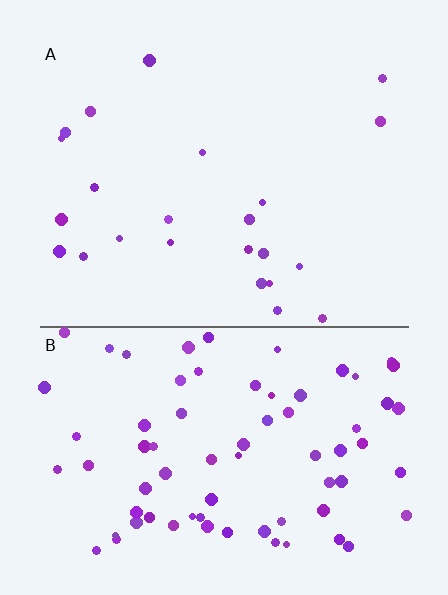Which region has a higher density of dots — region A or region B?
B (the bottom).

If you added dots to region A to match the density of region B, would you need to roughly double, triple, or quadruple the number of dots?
Approximately triple.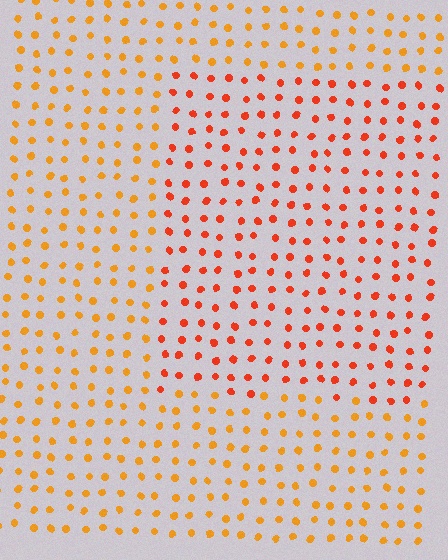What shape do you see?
I see a rectangle.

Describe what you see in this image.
The image is filled with small orange elements in a uniform arrangement. A rectangle-shaped region is visible where the elements are tinted to a slightly different hue, forming a subtle color boundary.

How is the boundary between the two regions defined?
The boundary is defined purely by a slight shift in hue (about 28 degrees). Spacing, size, and orientation are identical on both sides.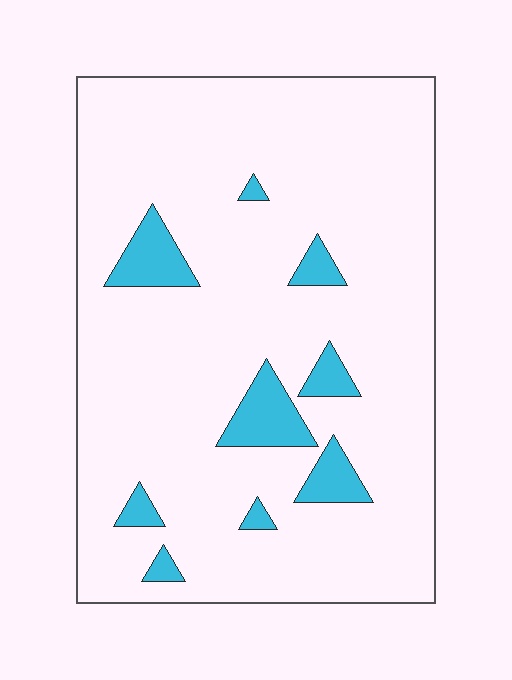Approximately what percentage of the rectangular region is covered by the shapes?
Approximately 10%.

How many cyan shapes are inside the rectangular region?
9.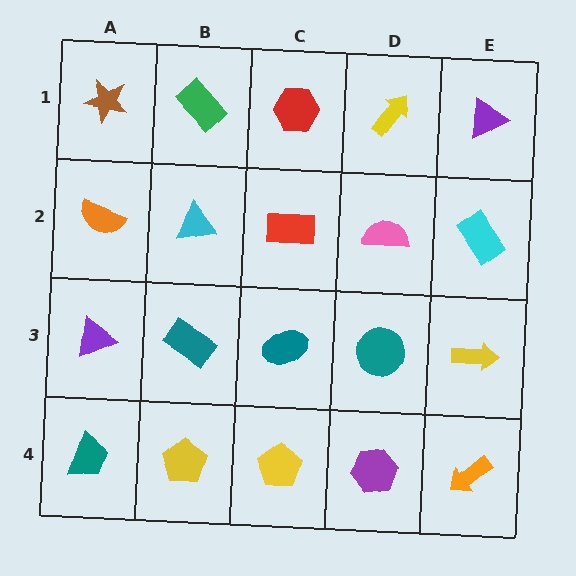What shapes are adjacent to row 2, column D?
A yellow arrow (row 1, column D), a teal circle (row 3, column D), a red rectangle (row 2, column C), a cyan rectangle (row 2, column E).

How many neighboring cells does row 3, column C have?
4.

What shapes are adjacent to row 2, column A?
A brown star (row 1, column A), a purple triangle (row 3, column A), a cyan triangle (row 2, column B).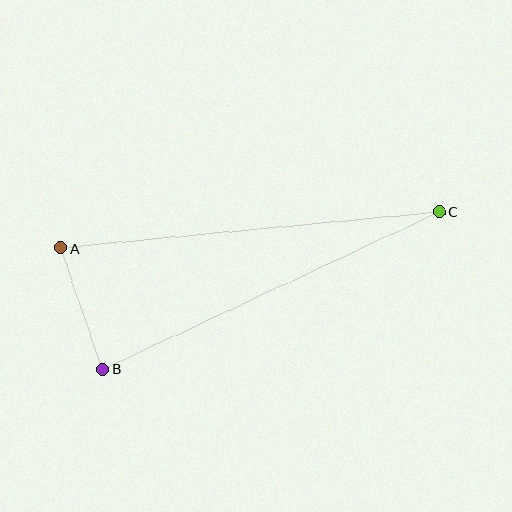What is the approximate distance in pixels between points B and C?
The distance between B and C is approximately 372 pixels.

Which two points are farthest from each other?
Points A and C are farthest from each other.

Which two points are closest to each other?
Points A and B are closest to each other.